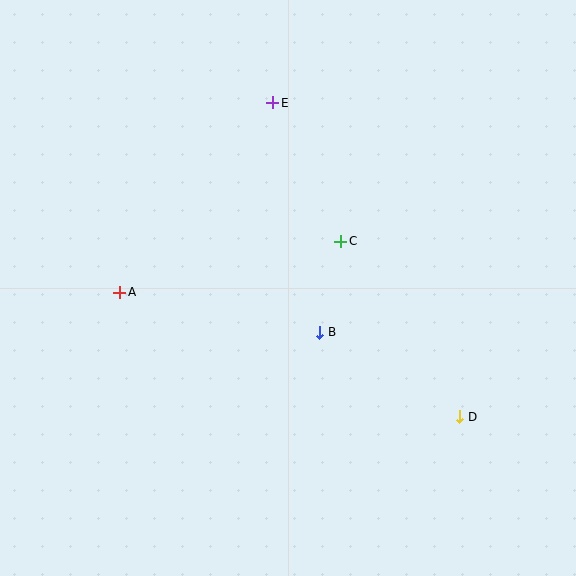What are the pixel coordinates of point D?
Point D is at (460, 417).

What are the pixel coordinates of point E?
Point E is at (273, 103).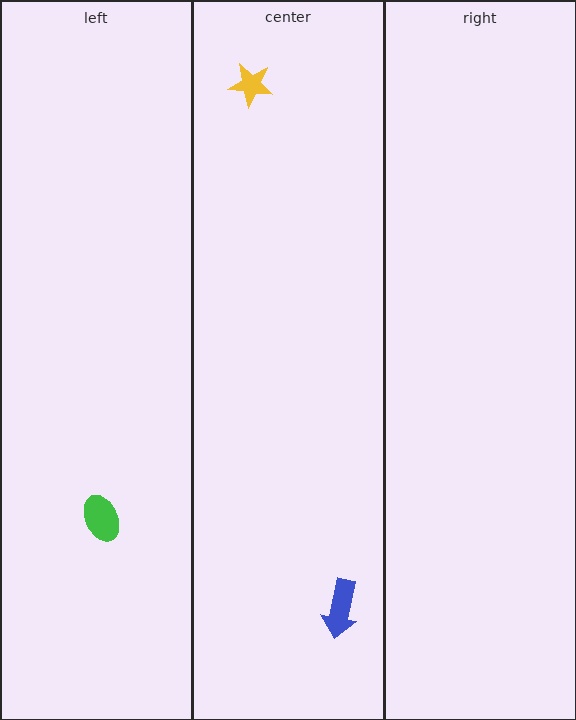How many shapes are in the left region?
1.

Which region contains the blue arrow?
The center region.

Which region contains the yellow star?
The center region.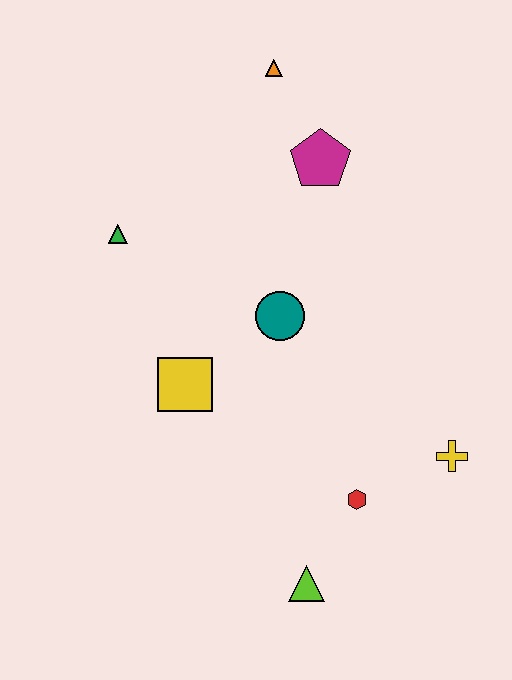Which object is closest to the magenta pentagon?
The orange triangle is closest to the magenta pentagon.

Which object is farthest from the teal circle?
The lime triangle is farthest from the teal circle.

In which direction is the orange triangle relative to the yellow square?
The orange triangle is above the yellow square.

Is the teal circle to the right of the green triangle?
Yes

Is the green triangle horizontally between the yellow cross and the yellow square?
No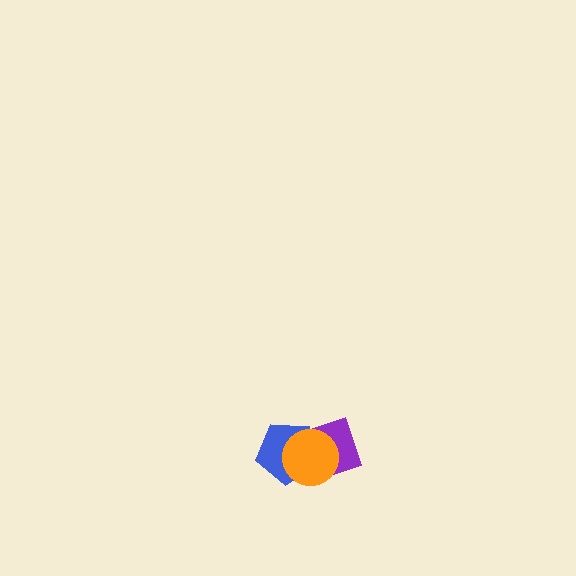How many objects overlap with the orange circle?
2 objects overlap with the orange circle.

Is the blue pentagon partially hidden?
Yes, it is partially covered by another shape.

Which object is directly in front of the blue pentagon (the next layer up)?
The purple diamond is directly in front of the blue pentagon.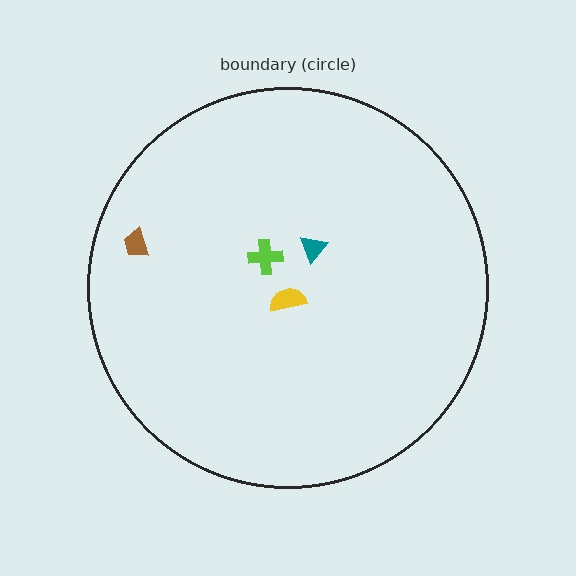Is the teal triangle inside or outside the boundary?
Inside.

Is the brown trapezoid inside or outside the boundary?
Inside.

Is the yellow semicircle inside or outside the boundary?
Inside.